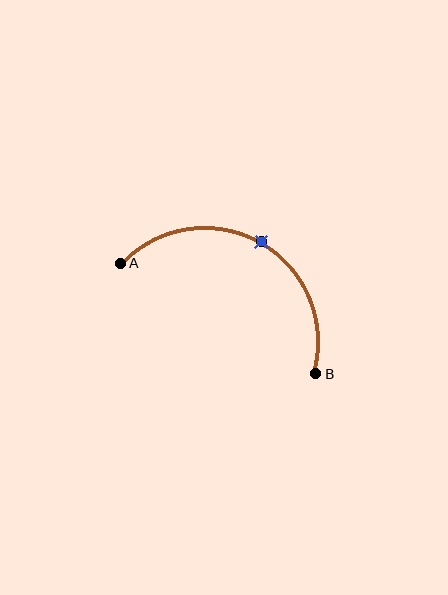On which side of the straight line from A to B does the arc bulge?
The arc bulges above the straight line connecting A and B.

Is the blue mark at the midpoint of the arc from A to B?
Yes. The blue mark lies on the arc at equal arc-length from both A and B — it is the arc midpoint.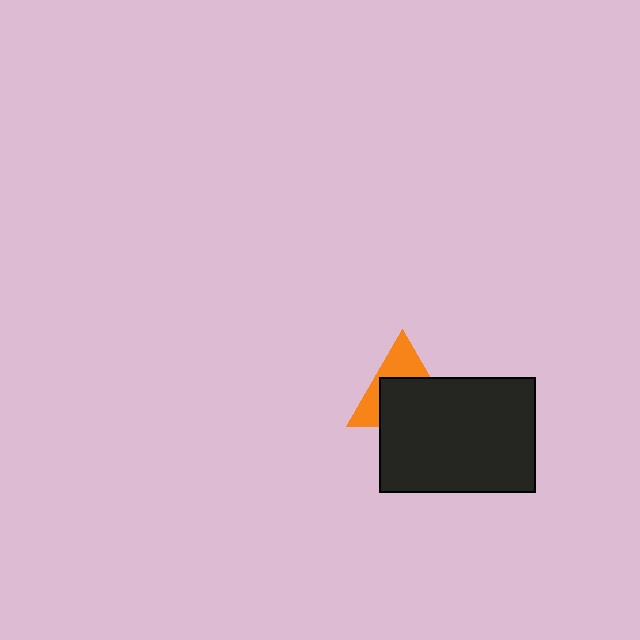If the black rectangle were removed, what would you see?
You would see the complete orange triangle.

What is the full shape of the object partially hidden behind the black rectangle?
The partially hidden object is an orange triangle.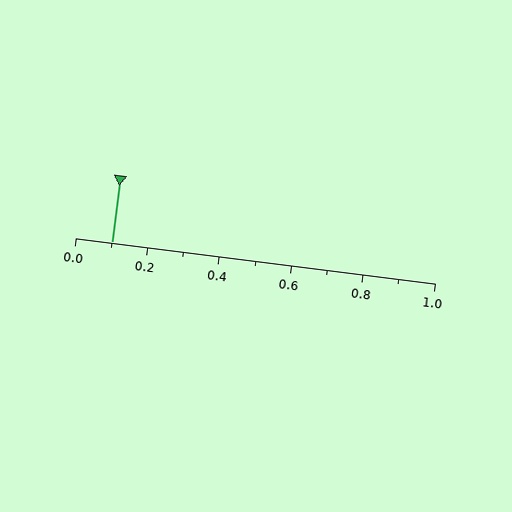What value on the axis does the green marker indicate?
The marker indicates approximately 0.1.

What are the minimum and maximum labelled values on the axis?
The axis runs from 0.0 to 1.0.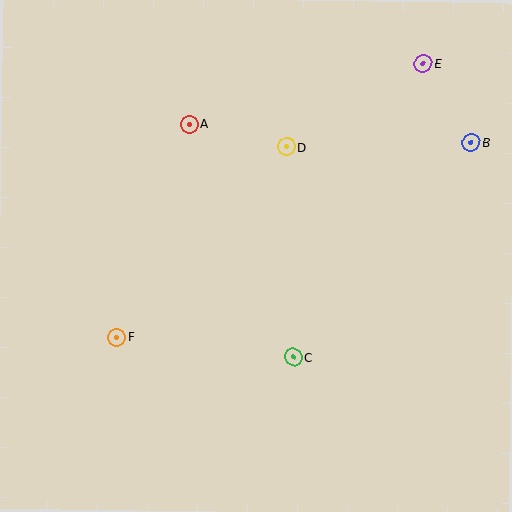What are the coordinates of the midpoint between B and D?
The midpoint between B and D is at (379, 145).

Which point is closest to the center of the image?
Point C at (293, 357) is closest to the center.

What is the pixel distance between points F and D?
The distance between F and D is 255 pixels.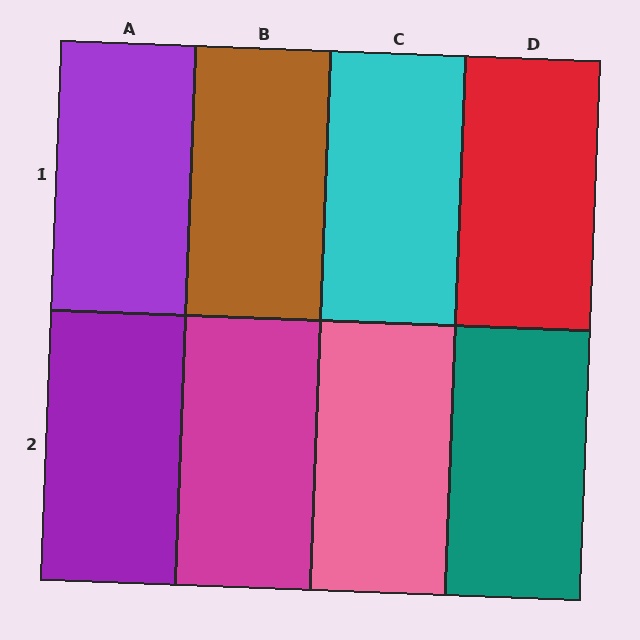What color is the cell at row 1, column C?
Cyan.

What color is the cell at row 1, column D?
Red.